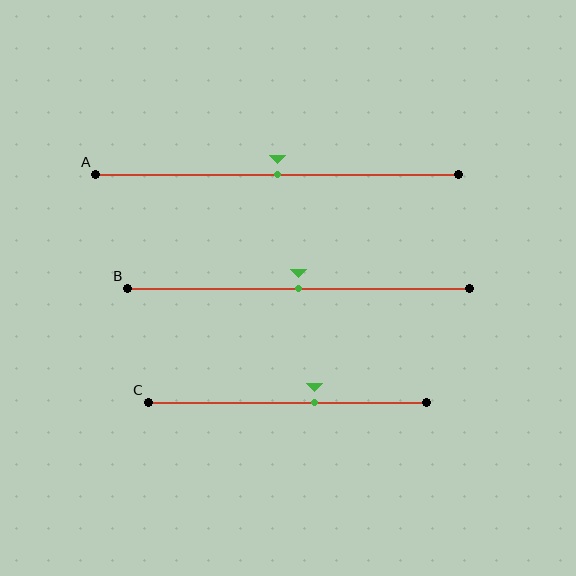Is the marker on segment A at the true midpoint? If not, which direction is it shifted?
Yes, the marker on segment A is at the true midpoint.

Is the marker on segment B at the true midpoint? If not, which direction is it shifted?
Yes, the marker on segment B is at the true midpoint.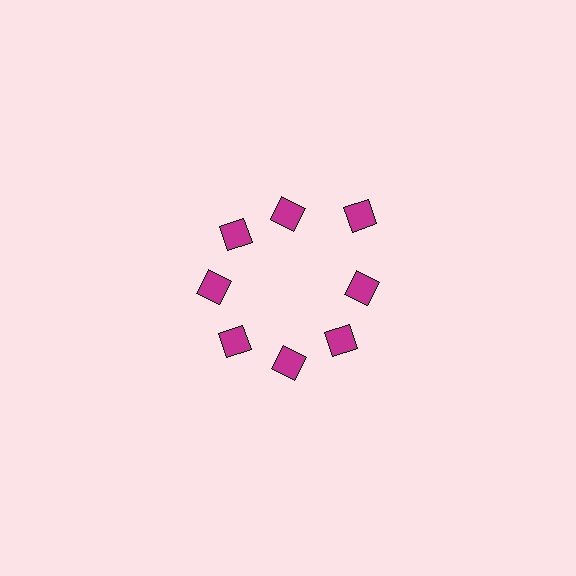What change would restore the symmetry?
The symmetry would be restored by moving it inward, back onto the ring so that all 8 diamonds sit at equal angles and equal distance from the center.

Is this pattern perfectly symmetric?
No. The 8 magenta diamonds are arranged in a ring, but one element near the 2 o'clock position is pushed outward from the center, breaking the 8-fold rotational symmetry.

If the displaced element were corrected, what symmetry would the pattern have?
It would have 8-fold rotational symmetry — the pattern would map onto itself every 45 degrees.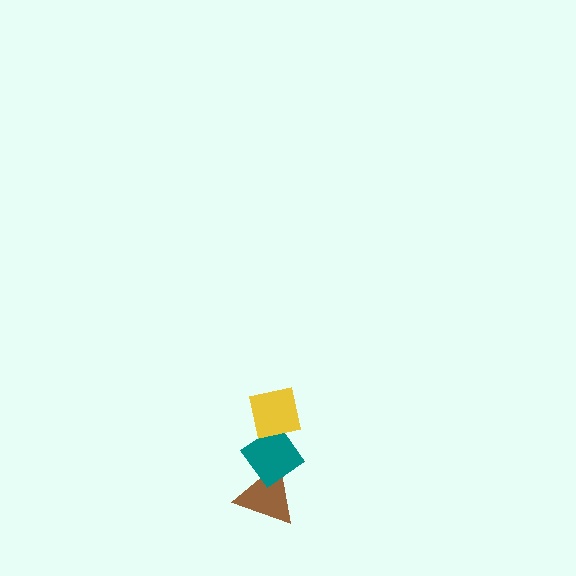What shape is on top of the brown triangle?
The teal diamond is on top of the brown triangle.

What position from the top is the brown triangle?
The brown triangle is 3rd from the top.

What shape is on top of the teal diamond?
The yellow square is on top of the teal diamond.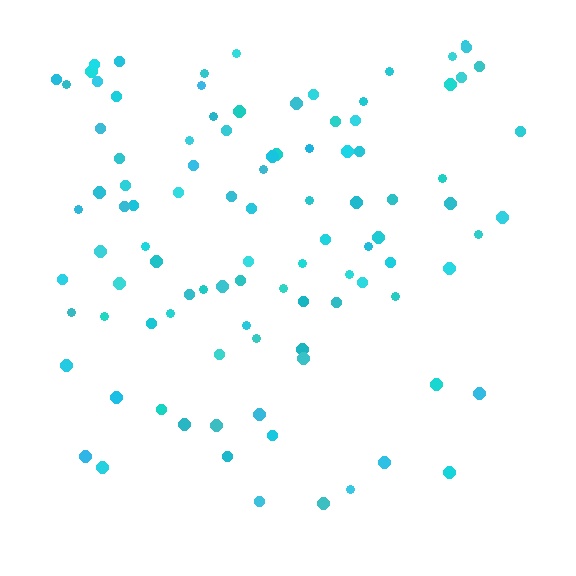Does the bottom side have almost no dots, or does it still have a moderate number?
Still a moderate number, just noticeably fewer than the top.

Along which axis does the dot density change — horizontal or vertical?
Vertical.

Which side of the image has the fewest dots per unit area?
The bottom.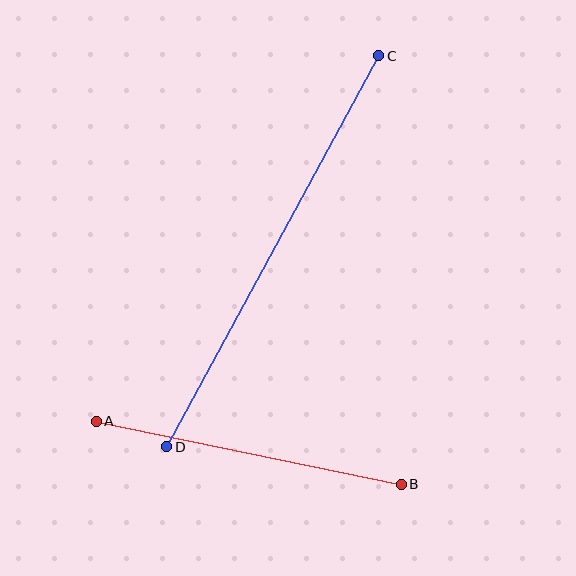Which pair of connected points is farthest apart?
Points C and D are farthest apart.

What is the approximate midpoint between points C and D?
The midpoint is at approximately (273, 251) pixels.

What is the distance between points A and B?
The distance is approximately 311 pixels.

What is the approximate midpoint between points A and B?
The midpoint is at approximately (249, 453) pixels.